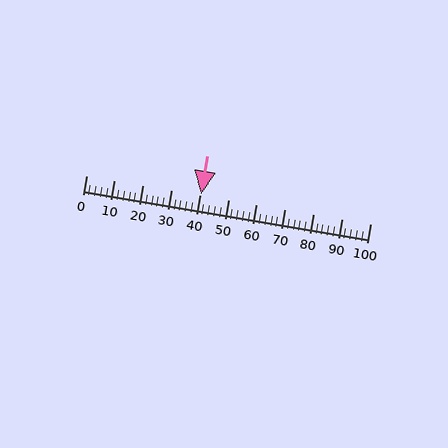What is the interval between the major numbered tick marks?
The major tick marks are spaced 10 units apart.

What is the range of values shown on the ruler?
The ruler shows values from 0 to 100.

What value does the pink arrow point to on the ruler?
The pink arrow points to approximately 40.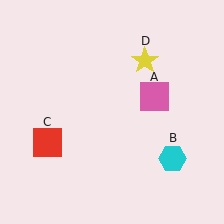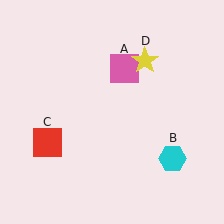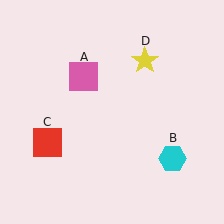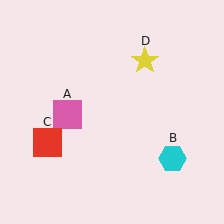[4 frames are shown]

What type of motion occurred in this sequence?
The pink square (object A) rotated counterclockwise around the center of the scene.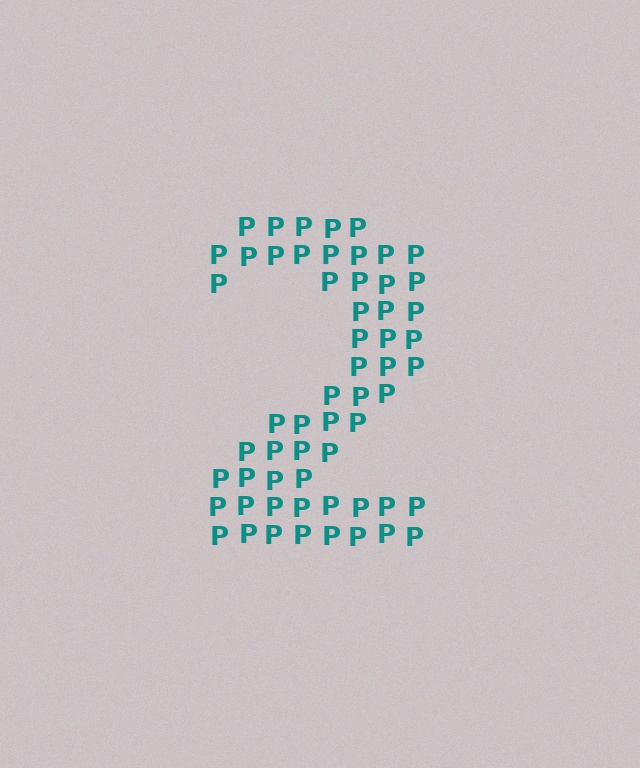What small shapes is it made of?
It is made of small letter P's.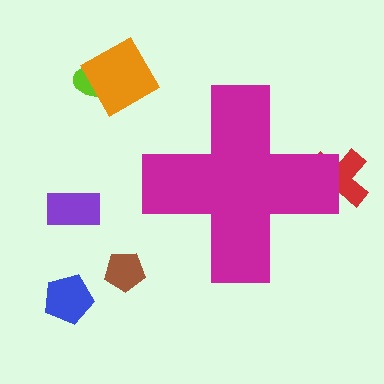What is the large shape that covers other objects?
A magenta cross.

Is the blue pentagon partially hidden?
No, the blue pentagon is fully visible.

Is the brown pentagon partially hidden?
No, the brown pentagon is fully visible.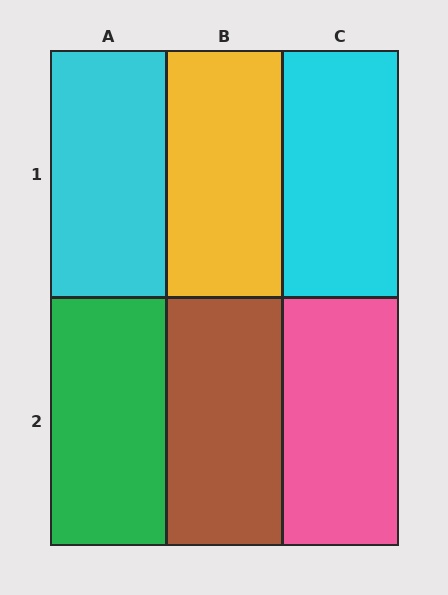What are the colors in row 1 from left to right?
Cyan, yellow, cyan.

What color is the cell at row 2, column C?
Pink.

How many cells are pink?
1 cell is pink.